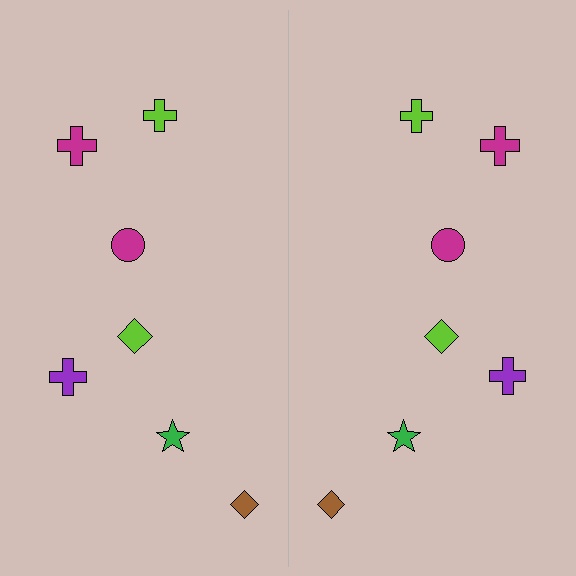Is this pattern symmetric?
Yes, this pattern has bilateral (reflection) symmetry.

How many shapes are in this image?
There are 14 shapes in this image.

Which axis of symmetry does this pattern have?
The pattern has a vertical axis of symmetry running through the center of the image.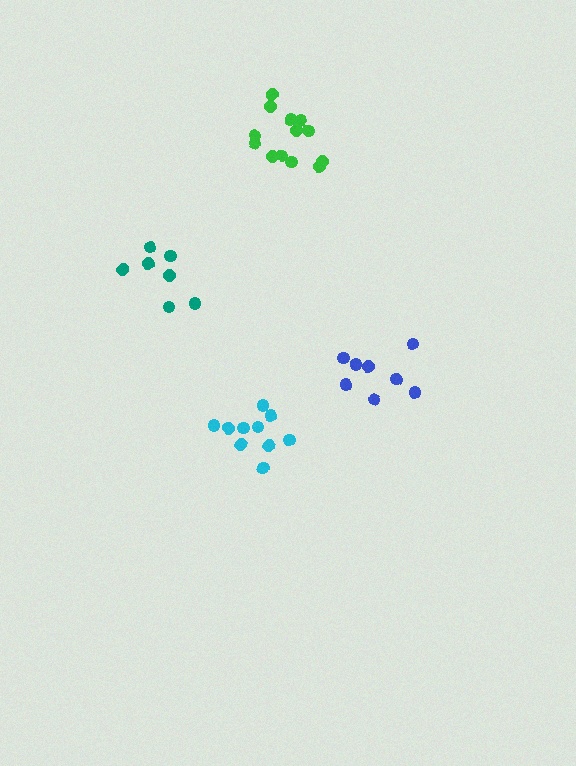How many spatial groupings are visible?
There are 4 spatial groupings.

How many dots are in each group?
Group 1: 8 dots, Group 2: 7 dots, Group 3: 10 dots, Group 4: 13 dots (38 total).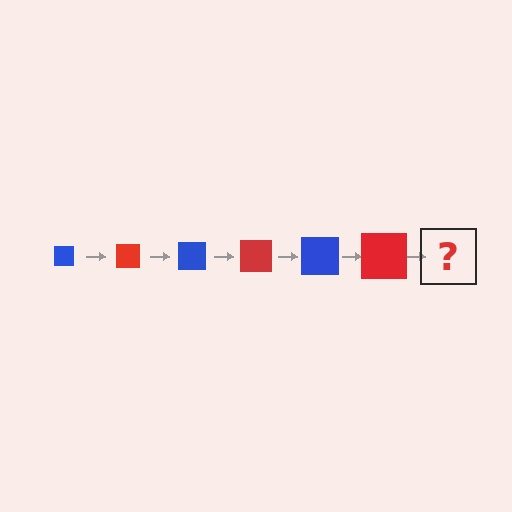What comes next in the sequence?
The next element should be a blue square, larger than the previous one.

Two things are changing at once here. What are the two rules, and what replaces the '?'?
The two rules are that the square grows larger each step and the color cycles through blue and red. The '?' should be a blue square, larger than the previous one.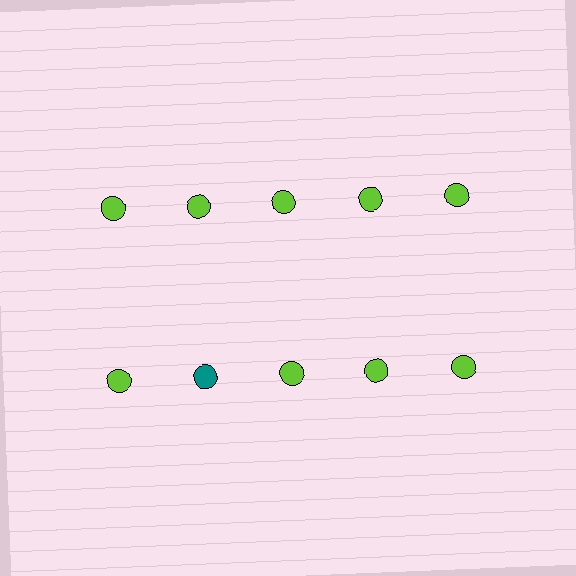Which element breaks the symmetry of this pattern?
The teal circle in the second row, second from left column breaks the symmetry. All other shapes are lime circles.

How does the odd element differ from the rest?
It has a different color: teal instead of lime.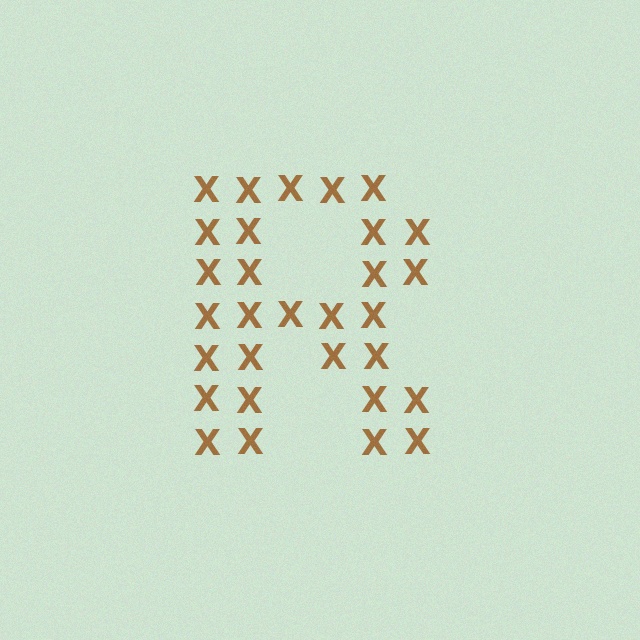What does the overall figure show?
The overall figure shows the letter R.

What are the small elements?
The small elements are letter X's.